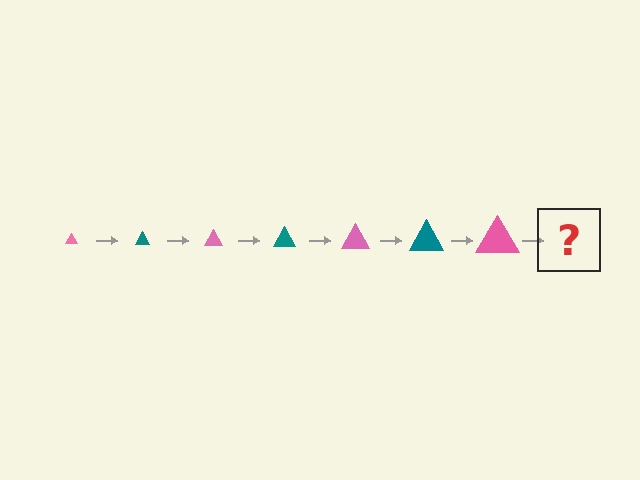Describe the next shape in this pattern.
It should be a teal triangle, larger than the previous one.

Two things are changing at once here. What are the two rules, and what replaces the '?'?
The two rules are that the triangle grows larger each step and the color cycles through pink and teal. The '?' should be a teal triangle, larger than the previous one.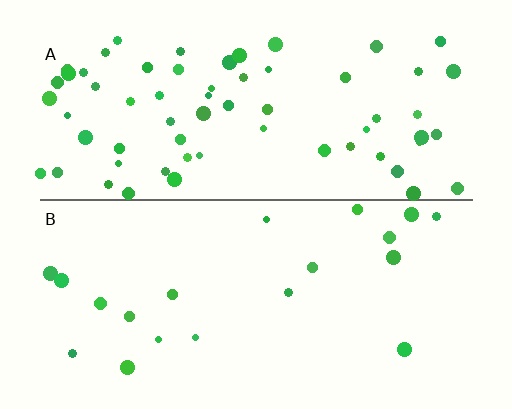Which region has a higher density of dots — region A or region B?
A (the top).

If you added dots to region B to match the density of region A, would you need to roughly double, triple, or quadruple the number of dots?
Approximately triple.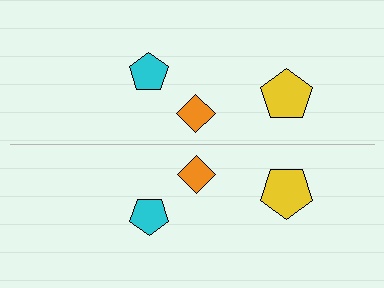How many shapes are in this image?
There are 6 shapes in this image.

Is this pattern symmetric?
Yes, this pattern has bilateral (reflection) symmetry.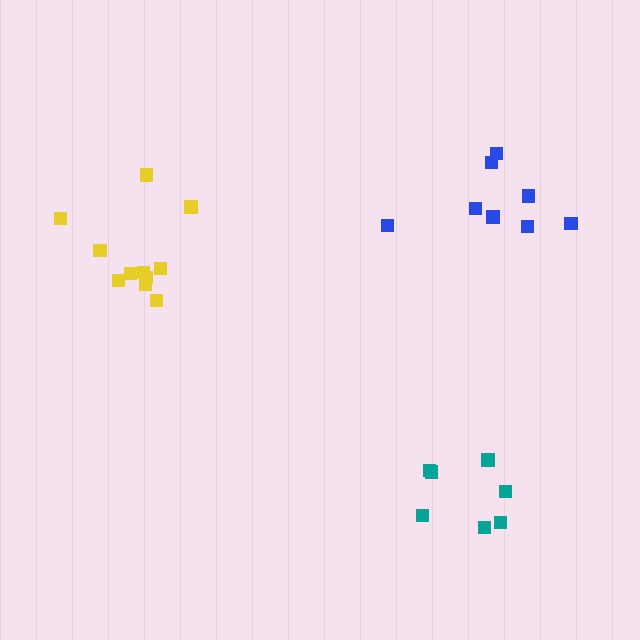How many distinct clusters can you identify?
There are 3 distinct clusters.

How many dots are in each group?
Group 1: 7 dots, Group 2: 11 dots, Group 3: 8 dots (26 total).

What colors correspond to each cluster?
The clusters are colored: teal, yellow, blue.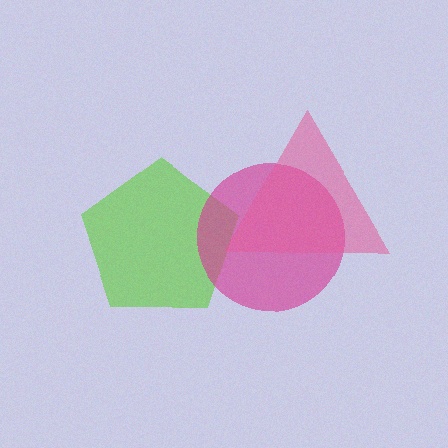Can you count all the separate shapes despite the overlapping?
Yes, there are 3 separate shapes.